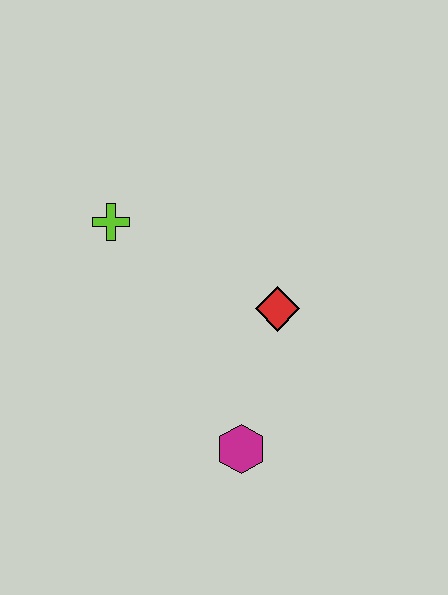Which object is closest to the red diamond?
The magenta hexagon is closest to the red diamond.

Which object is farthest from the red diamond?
The lime cross is farthest from the red diamond.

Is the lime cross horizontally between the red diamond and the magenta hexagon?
No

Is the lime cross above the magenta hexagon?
Yes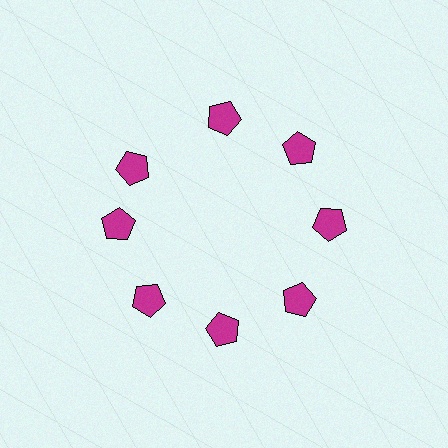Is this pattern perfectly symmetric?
No. The 8 magenta pentagons are arranged in a ring, but one element near the 10 o'clock position is rotated out of alignment along the ring, breaking the 8-fold rotational symmetry.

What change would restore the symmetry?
The symmetry would be restored by rotating it back into even spacing with its neighbors so that all 8 pentagons sit at equal angles and equal distance from the center.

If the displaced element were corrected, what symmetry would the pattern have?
It would have 8-fold rotational symmetry — the pattern would map onto itself every 45 degrees.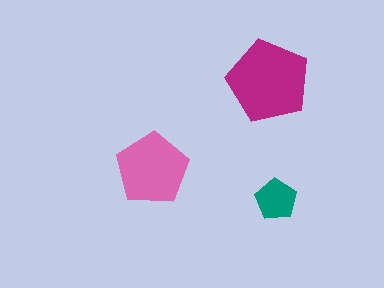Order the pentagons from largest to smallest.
the magenta one, the pink one, the teal one.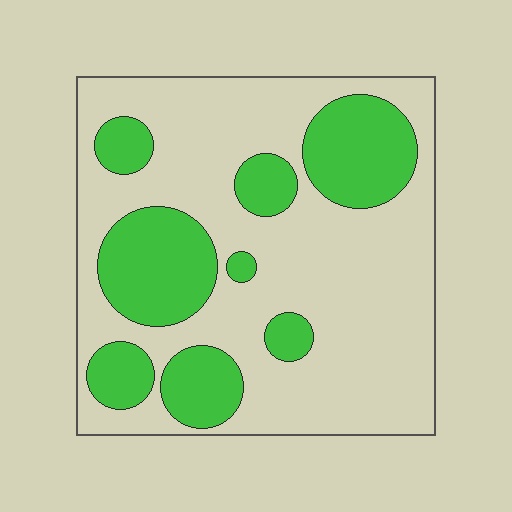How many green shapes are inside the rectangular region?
8.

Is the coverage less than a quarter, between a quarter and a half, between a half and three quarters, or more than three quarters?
Between a quarter and a half.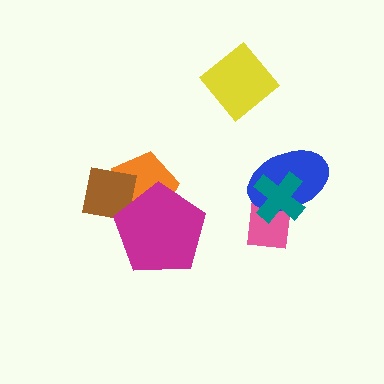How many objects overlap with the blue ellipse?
2 objects overlap with the blue ellipse.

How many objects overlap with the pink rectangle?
2 objects overlap with the pink rectangle.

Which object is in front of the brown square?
The magenta pentagon is in front of the brown square.